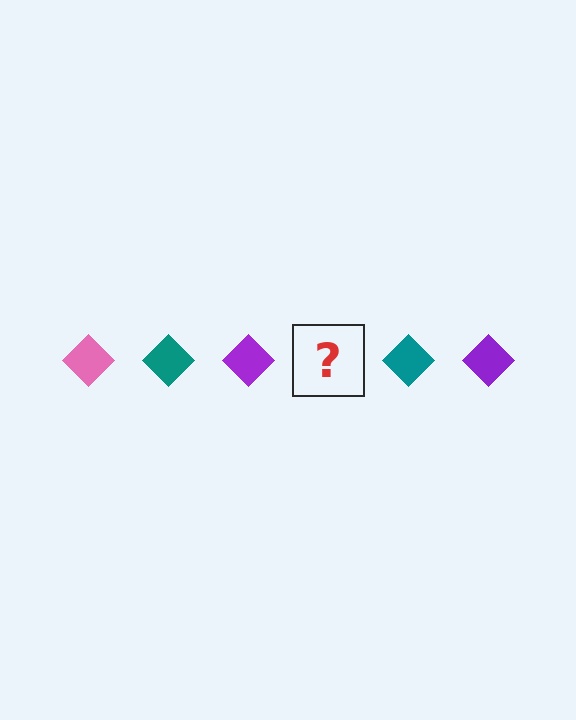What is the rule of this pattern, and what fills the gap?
The rule is that the pattern cycles through pink, teal, purple diamonds. The gap should be filled with a pink diamond.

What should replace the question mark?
The question mark should be replaced with a pink diamond.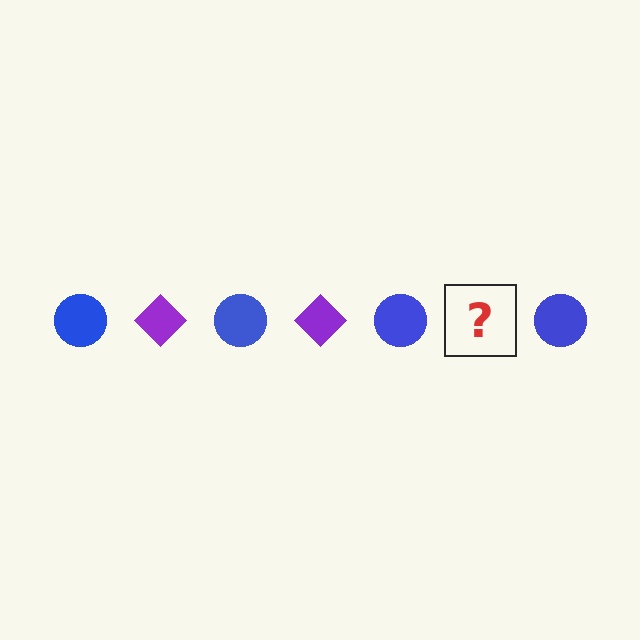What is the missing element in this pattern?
The missing element is a purple diamond.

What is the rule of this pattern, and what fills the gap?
The rule is that the pattern alternates between blue circle and purple diamond. The gap should be filled with a purple diamond.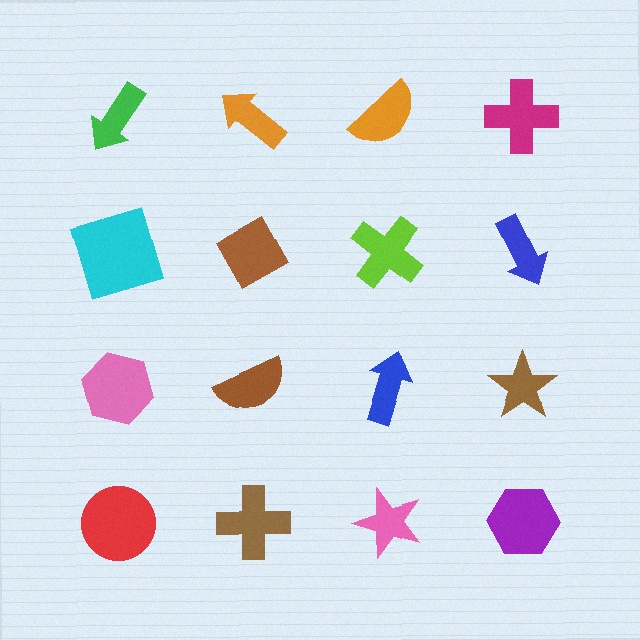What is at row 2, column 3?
A lime cross.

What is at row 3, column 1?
A pink hexagon.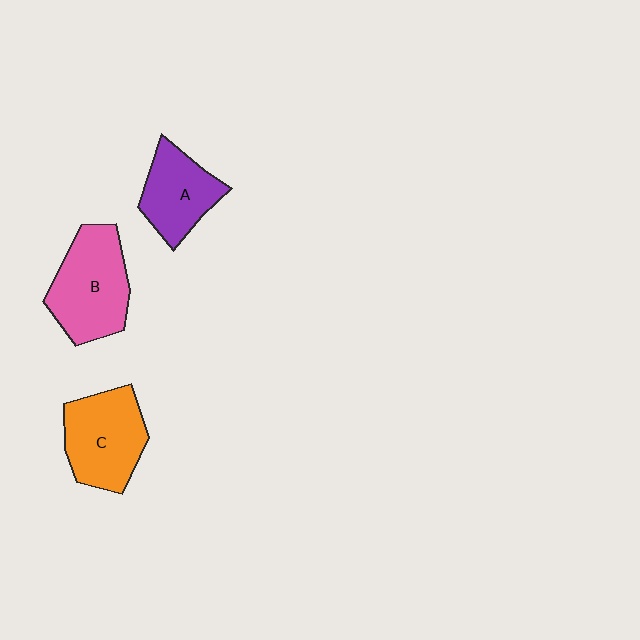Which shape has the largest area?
Shape B (pink).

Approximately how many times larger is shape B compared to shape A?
Approximately 1.4 times.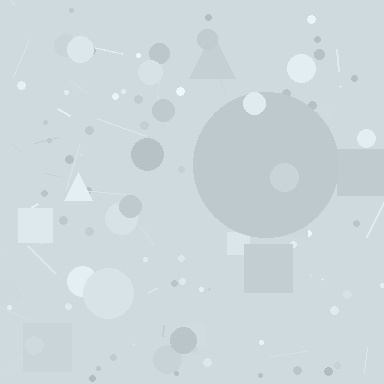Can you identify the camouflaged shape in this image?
The camouflaged shape is a circle.